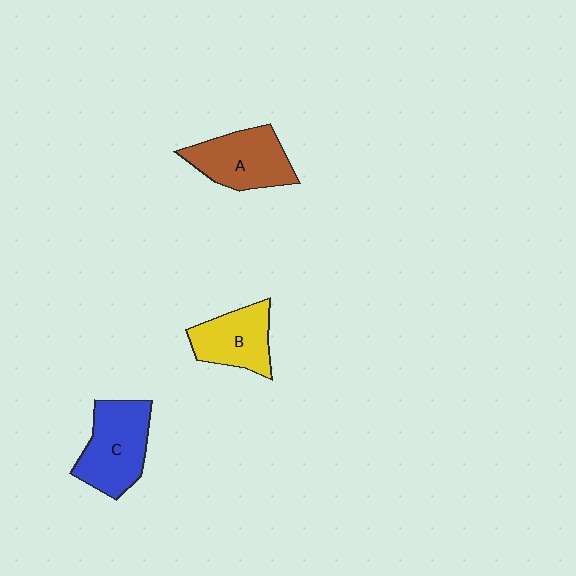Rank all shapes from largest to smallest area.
From largest to smallest: C (blue), A (brown), B (yellow).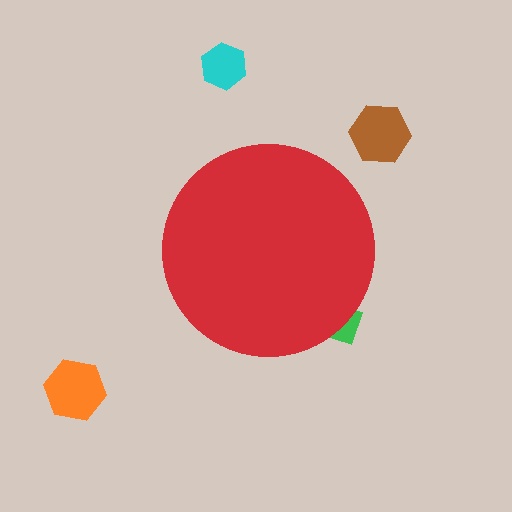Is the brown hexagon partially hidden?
No, the brown hexagon is fully visible.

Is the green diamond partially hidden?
Yes, the green diamond is partially hidden behind the red circle.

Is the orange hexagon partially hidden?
No, the orange hexagon is fully visible.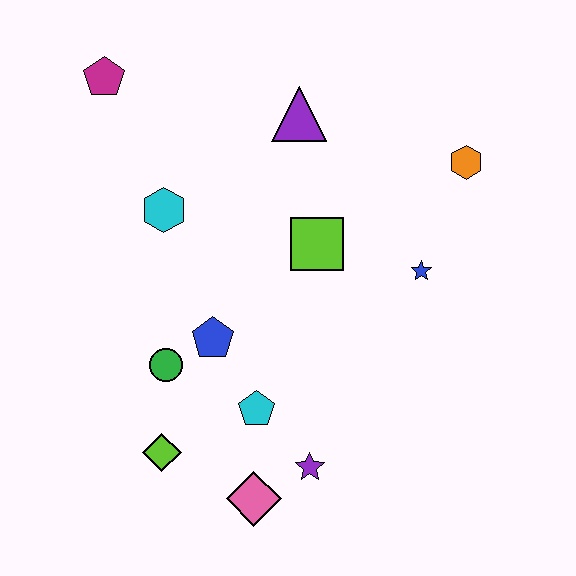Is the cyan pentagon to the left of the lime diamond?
No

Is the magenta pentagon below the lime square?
No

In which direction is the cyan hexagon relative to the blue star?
The cyan hexagon is to the left of the blue star.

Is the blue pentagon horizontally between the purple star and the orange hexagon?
No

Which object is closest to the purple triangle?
The lime square is closest to the purple triangle.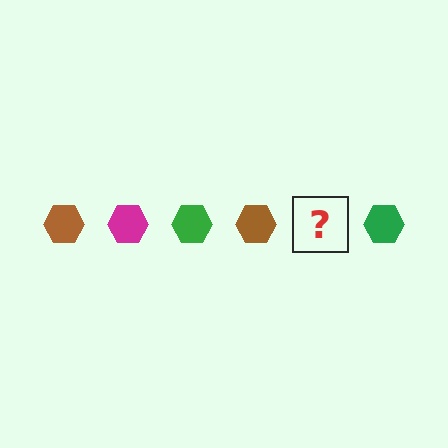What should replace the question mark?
The question mark should be replaced with a magenta hexagon.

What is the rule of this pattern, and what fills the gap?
The rule is that the pattern cycles through brown, magenta, green hexagons. The gap should be filled with a magenta hexagon.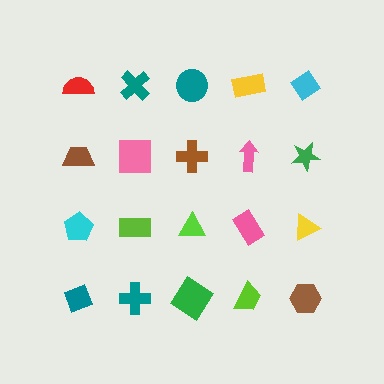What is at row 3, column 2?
A lime rectangle.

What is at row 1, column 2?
A teal cross.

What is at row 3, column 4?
A pink rectangle.